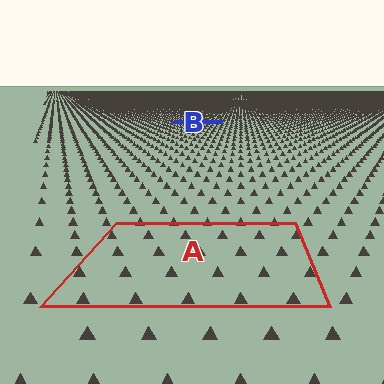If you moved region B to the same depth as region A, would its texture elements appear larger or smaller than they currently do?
They would appear larger. At a closer depth, the same texture elements are projected at a bigger on-screen size.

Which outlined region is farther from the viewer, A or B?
Region B is farther from the viewer — the texture elements inside it appear smaller and more densely packed.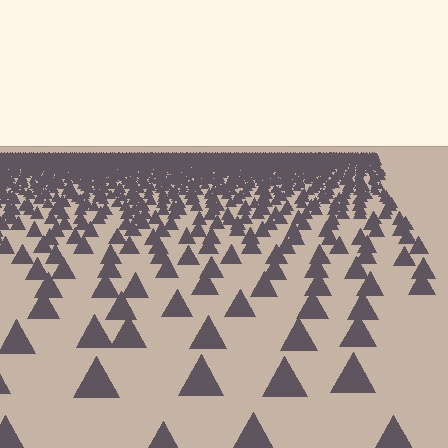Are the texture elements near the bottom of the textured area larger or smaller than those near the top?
Larger. Near the bottom, elements are closer to the viewer and appear at a bigger on-screen size.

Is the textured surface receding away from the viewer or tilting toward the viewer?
The surface is receding away from the viewer. Texture elements get smaller and denser toward the top.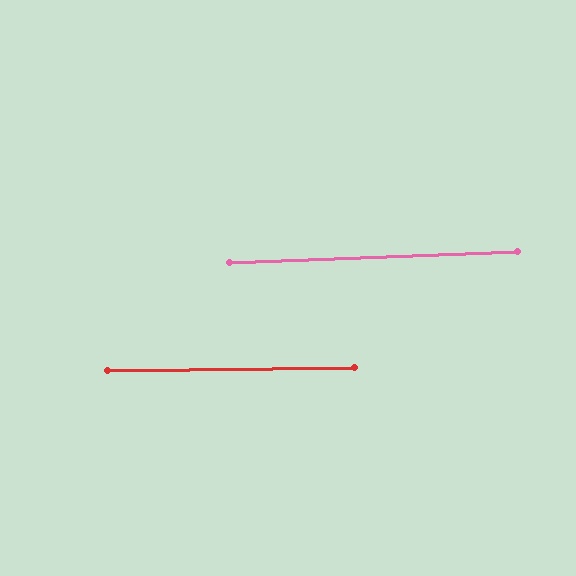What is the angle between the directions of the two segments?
Approximately 1 degree.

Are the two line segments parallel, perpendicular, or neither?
Parallel — their directions differ by only 1.4°.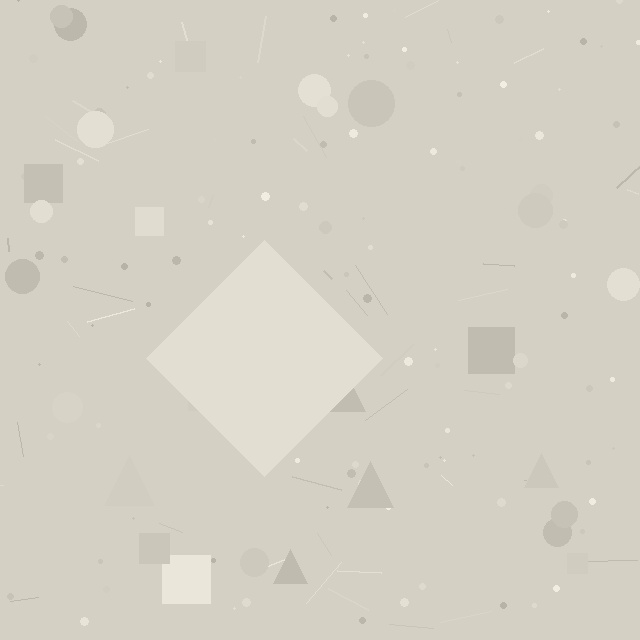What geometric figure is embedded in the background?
A diamond is embedded in the background.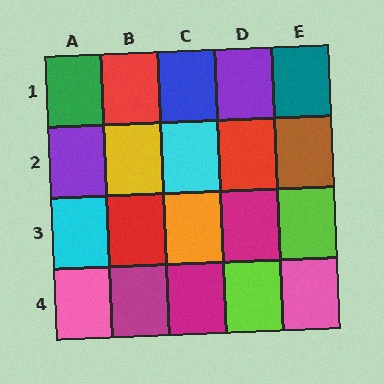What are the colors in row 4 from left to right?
Pink, magenta, magenta, lime, pink.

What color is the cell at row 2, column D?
Red.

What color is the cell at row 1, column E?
Teal.